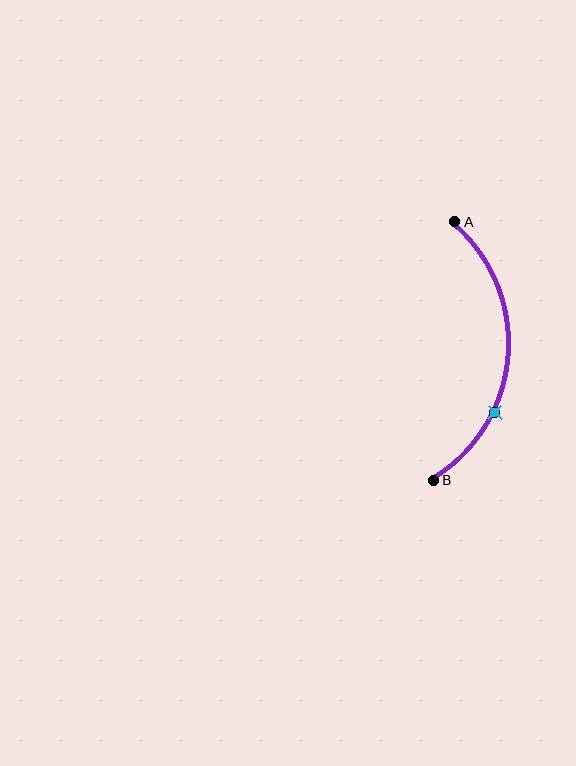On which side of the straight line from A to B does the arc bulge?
The arc bulges to the right of the straight line connecting A and B.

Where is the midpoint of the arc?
The arc midpoint is the point on the curve farthest from the straight line joining A and B. It sits to the right of that line.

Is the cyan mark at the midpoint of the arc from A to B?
No. The cyan mark lies on the arc but is closer to endpoint B. The arc midpoint would be at the point on the curve equidistant along the arc from both A and B.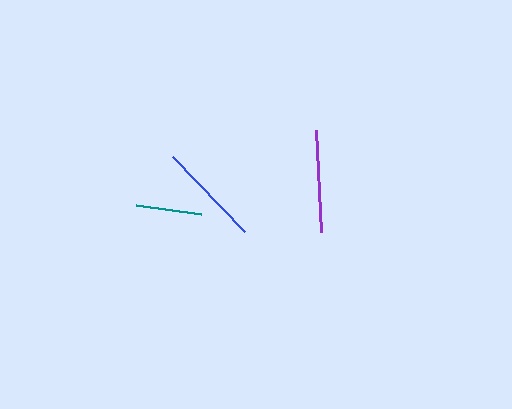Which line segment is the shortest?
The teal line is the shortest at approximately 66 pixels.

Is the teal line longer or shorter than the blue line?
The blue line is longer than the teal line.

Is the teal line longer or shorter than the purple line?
The purple line is longer than the teal line.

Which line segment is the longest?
The blue line is the longest at approximately 104 pixels.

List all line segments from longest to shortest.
From longest to shortest: blue, purple, teal.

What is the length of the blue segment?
The blue segment is approximately 104 pixels long.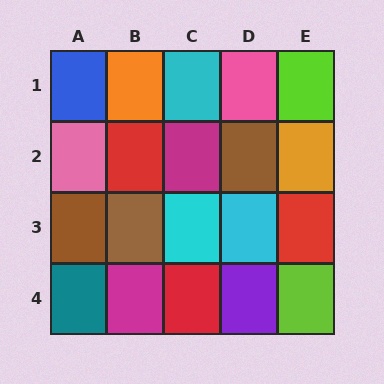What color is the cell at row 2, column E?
Orange.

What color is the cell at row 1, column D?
Pink.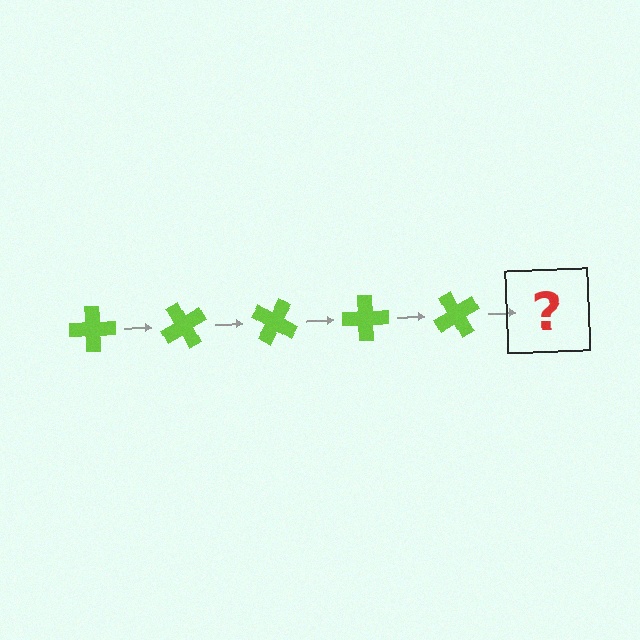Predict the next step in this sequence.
The next step is a lime cross rotated 300 degrees.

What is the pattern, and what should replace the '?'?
The pattern is that the cross rotates 60 degrees each step. The '?' should be a lime cross rotated 300 degrees.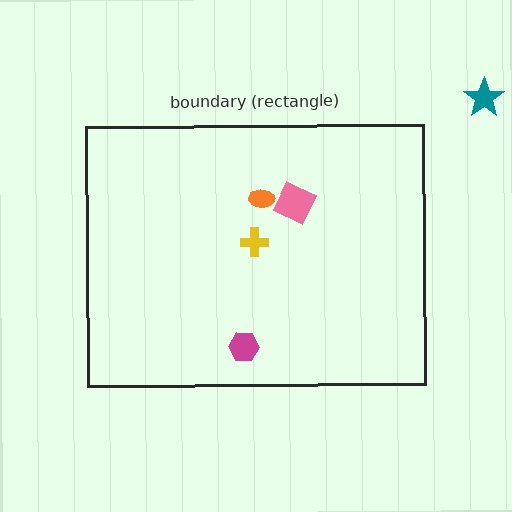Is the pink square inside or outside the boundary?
Inside.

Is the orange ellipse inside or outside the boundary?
Inside.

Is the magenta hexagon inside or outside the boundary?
Inside.